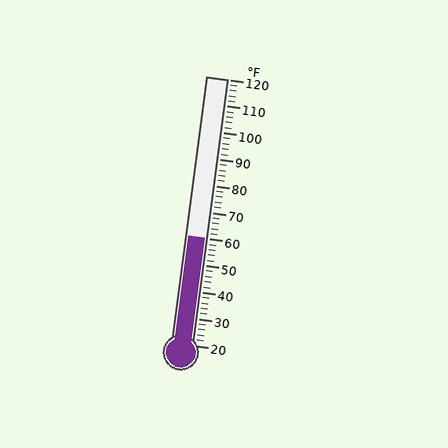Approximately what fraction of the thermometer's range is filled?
The thermometer is filled to approximately 40% of its range.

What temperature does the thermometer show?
The thermometer shows approximately 60°F.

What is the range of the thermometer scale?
The thermometer scale ranges from 20°F to 120°F.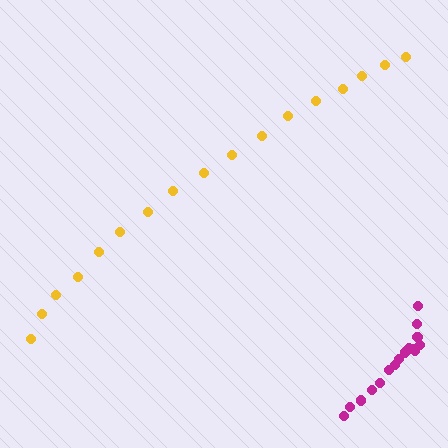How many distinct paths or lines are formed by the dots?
There are 2 distinct paths.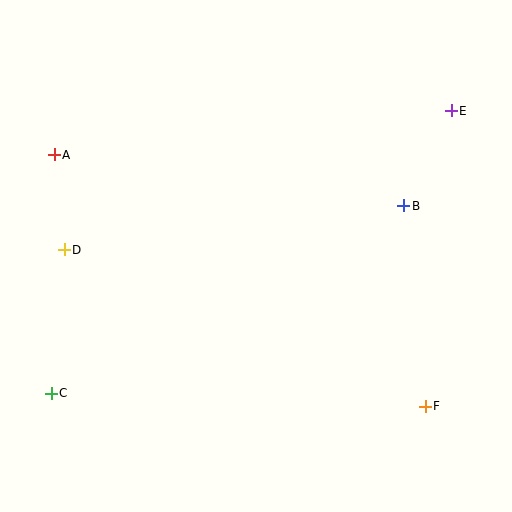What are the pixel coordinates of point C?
Point C is at (51, 393).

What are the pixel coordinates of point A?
Point A is at (54, 155).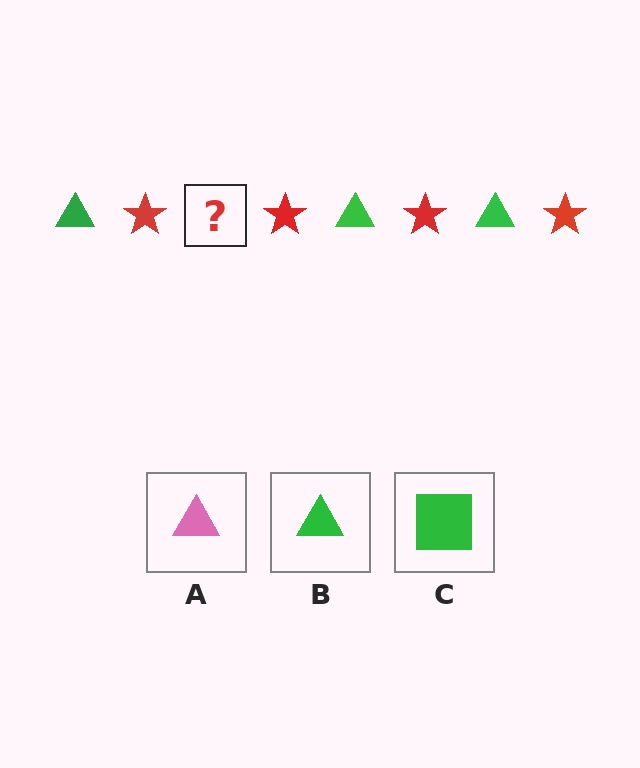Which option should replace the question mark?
Option B.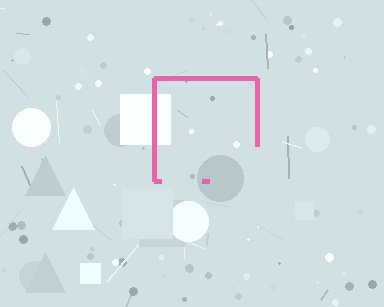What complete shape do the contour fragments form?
The contour fragments form a square.